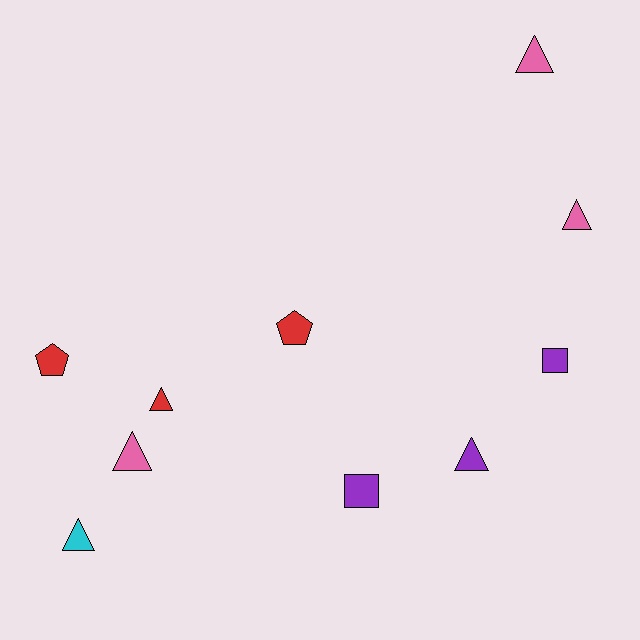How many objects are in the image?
There are 10 objects.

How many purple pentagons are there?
There are no purple pentagons.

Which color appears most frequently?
Red, with 3 objects.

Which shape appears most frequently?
Triangle, with 6 objects.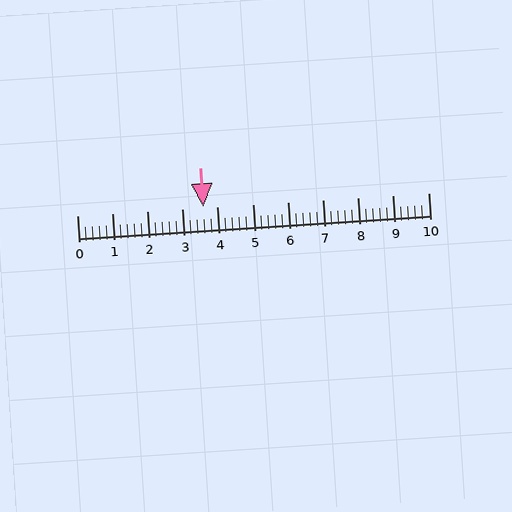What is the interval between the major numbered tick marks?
The major tick marks are spaced 1 units apart.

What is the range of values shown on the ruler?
The ruler shows values from 0 to 10.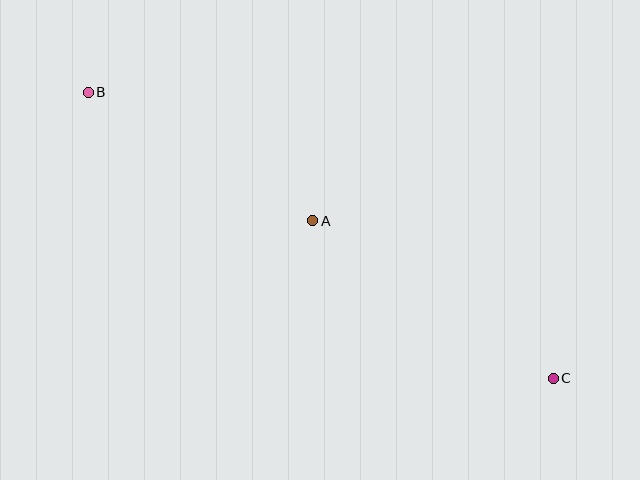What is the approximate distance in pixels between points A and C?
The distance between A and C is approximately 287 pixels.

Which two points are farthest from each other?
Points B and C are farthest from each other.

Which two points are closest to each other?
Points A and B are closest to each other.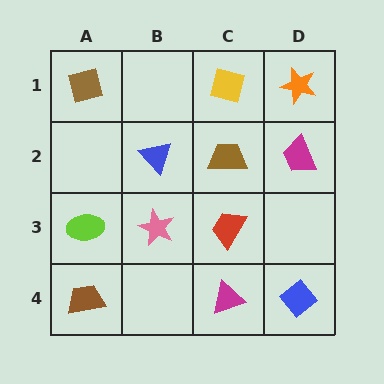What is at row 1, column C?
A yellow diamond.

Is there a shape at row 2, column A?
No, that cell is empty.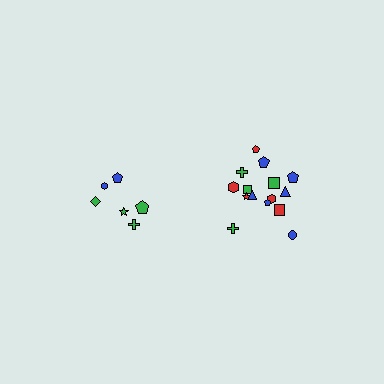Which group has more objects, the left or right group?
The right group.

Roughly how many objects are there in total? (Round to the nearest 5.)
Roughly 20 objects in total.